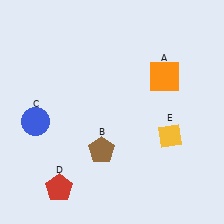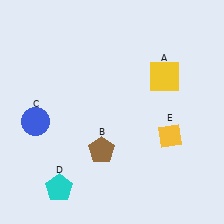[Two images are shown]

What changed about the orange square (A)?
In Image 1, A is orange. In Image 2, it changed to yellow.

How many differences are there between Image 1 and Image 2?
There are 2 differences between the two images.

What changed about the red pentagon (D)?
In Image 1, D is red. In Image 2, it changed to cyan.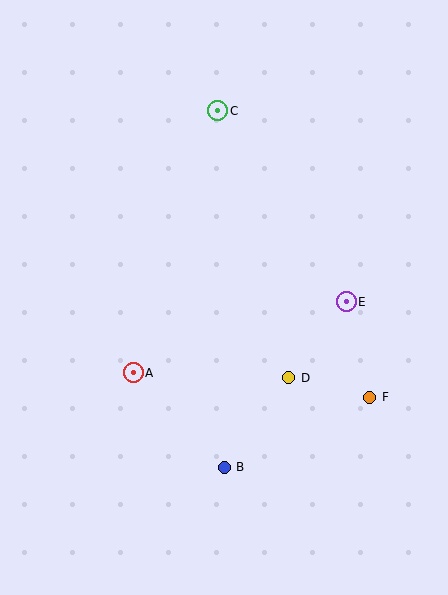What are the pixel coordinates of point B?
Point B is at (224, 467).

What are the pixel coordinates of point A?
Point A is at (133, 373).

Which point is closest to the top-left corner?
Point C is closest to the top-left corner.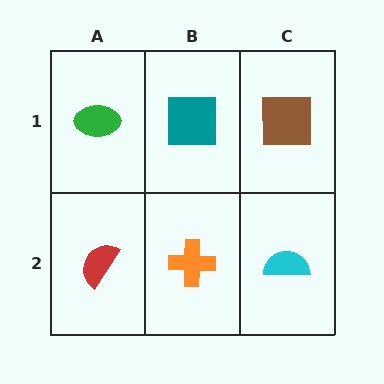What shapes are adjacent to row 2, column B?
A teal square (row 1, column B), a red semicircle (row 2, column A), a cyan semicircle (row 2, column C).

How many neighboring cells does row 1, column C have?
2.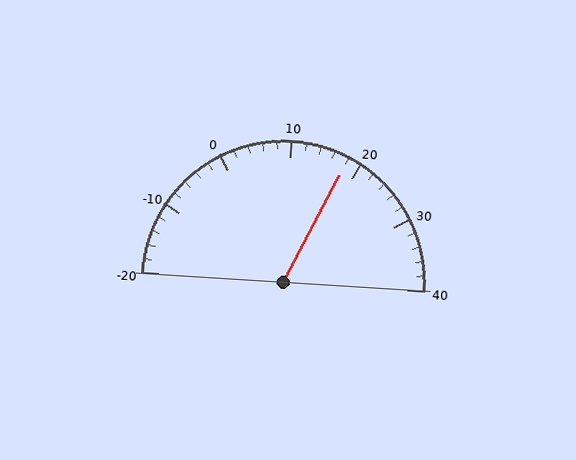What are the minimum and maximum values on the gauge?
The gauge ranges from -20 to 40.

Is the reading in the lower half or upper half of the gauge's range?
The reading is in the upper half of the range (-20 to 40).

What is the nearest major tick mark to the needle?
The nearest major tick mark is 20.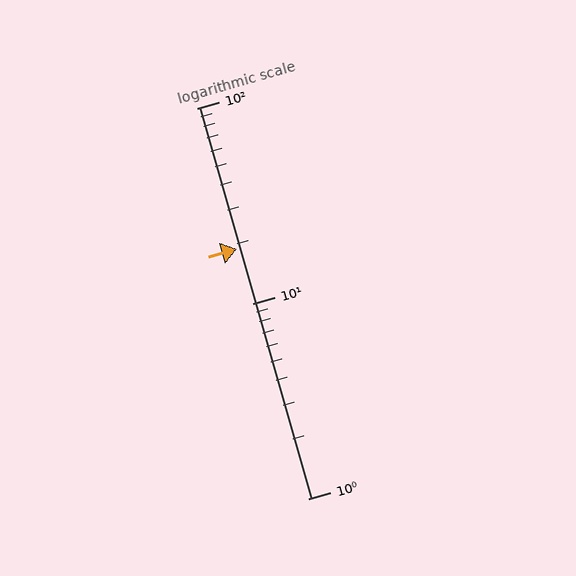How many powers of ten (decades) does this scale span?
The scale spans 2 decades, from 1 to 100.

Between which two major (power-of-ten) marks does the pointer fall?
The pointer is between 10 and 100.